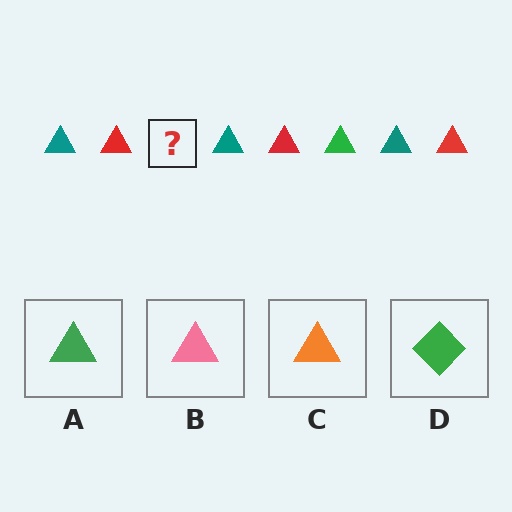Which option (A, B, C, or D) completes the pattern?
A.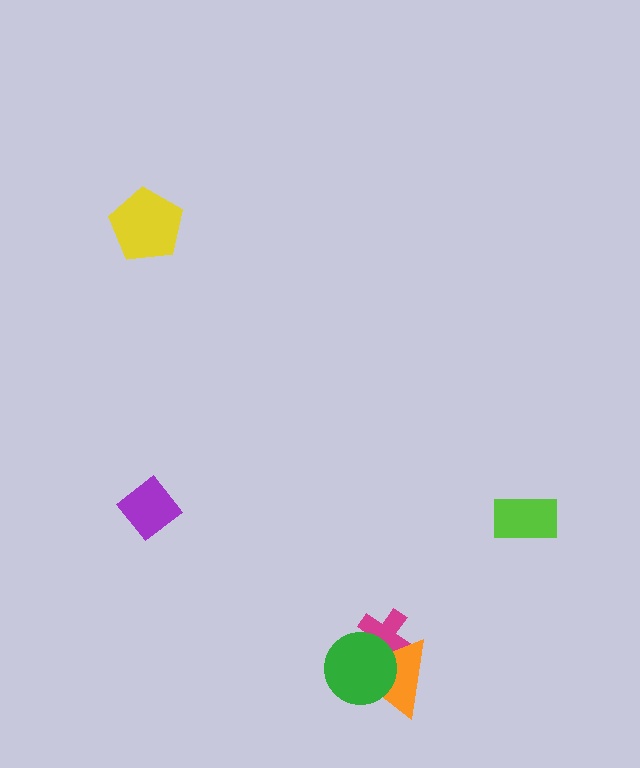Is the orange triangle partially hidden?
Yes, it is partially covered by another shape.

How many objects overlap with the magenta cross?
2 objects overlap with the magenta cross.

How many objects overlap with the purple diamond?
0 objects overlap with the purple diamond.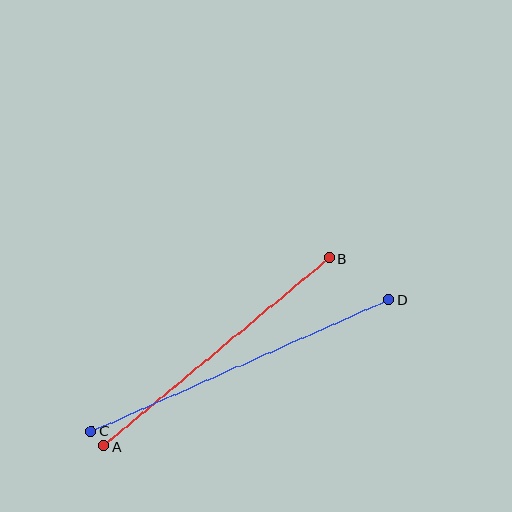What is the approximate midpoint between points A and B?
The midpoint is at approximately (216, 352) pixels.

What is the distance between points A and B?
The distance is approximately 293 pixels.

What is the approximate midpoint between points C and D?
The midpoint is at approximately (240, 365) pixels.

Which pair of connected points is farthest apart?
Points C and D are farthest apart.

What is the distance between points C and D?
The distance is approximately 325 pixels.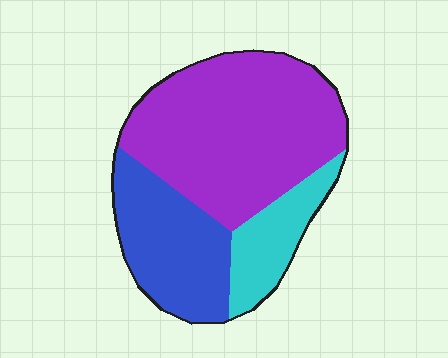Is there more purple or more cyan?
Purple.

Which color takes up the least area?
Cyan, at roughly 15%.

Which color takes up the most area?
Purple, at roughly 55%.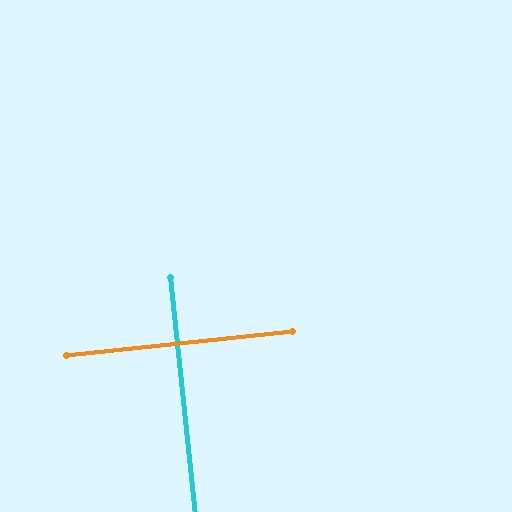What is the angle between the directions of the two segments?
Approximately 90 degrees.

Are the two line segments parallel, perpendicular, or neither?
Perpendicular — they meet at approximately 90°.